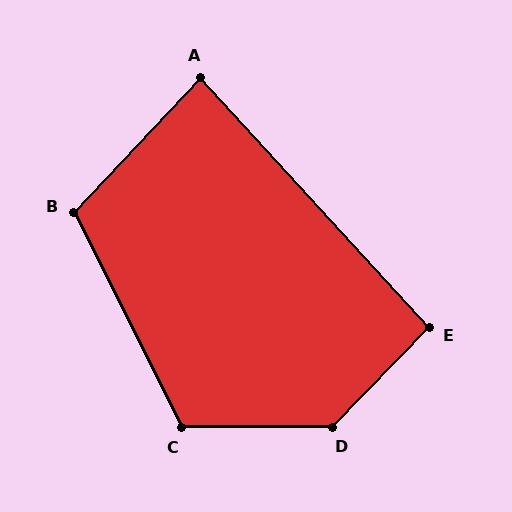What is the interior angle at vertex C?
Approximately 116 degrees (obtuse).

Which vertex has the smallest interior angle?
A, at approximately 85 degrees.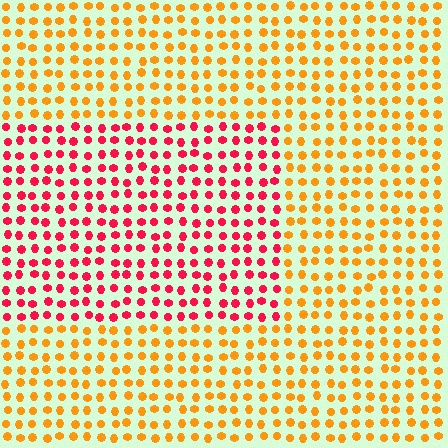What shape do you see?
I see a rectangle.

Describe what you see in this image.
The image is filled with small orange elements in a uniform arrangement. A rectangle-shaped region is visible where the elements are tinted to a slightly different hue, forming a subtle color boundary.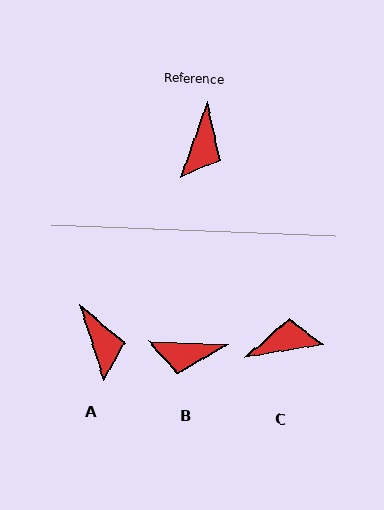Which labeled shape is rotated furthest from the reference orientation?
C, about 119 degrees away.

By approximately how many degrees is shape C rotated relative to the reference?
Approximately 119 degrees counter-clockwise.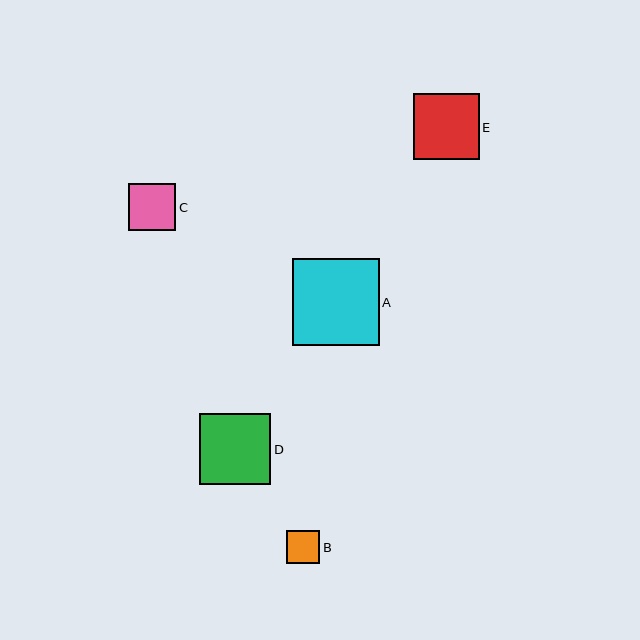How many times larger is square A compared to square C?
Square A is approximately 1.8 times the size of square C.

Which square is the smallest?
Square B is the smallest with a size of approximately 33 pixels.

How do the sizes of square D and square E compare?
Square D and square E are approximately the same size.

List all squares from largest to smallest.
From largest to smallest: A, D, E, C, B.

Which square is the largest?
Square A is the largest with a size of approximately 87 pixels.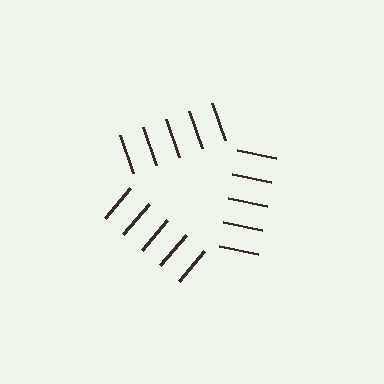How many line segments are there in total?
15 — 5 along each of the 3 edges.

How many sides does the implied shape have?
3 sides — the line-ends trace a triangle.